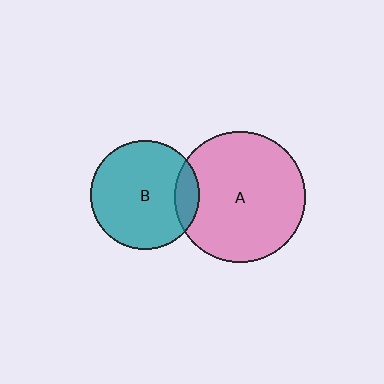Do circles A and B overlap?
Yes.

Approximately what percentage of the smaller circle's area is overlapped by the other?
Approximately 15%.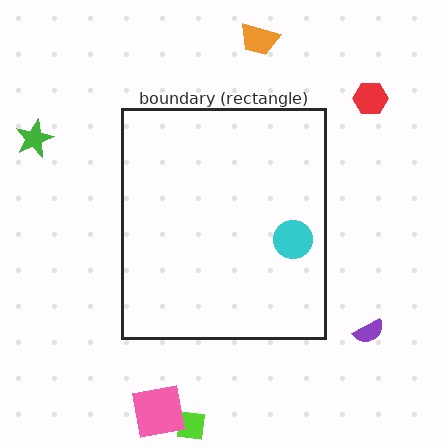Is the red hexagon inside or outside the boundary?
Outside.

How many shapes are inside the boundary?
1 inside, 6 outside.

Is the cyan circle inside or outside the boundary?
Inside.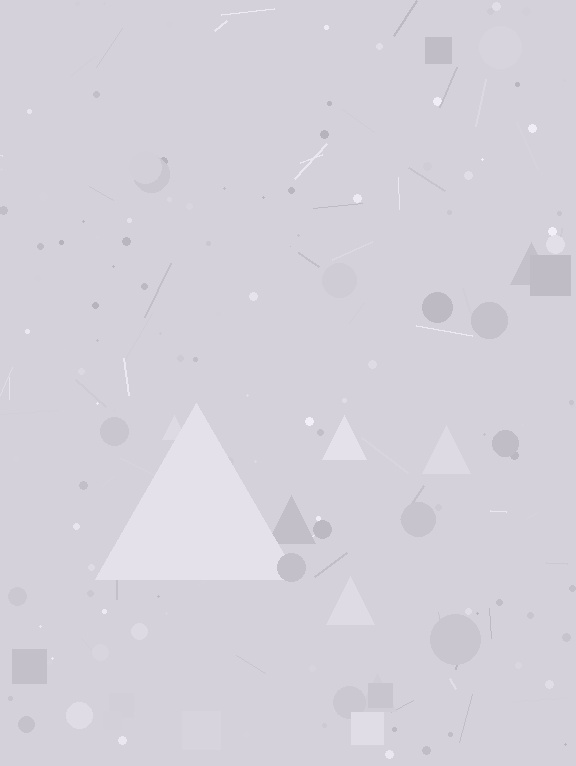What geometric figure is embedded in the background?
A triangle is embedded in the background.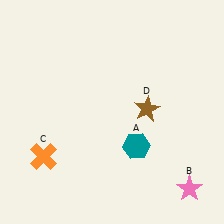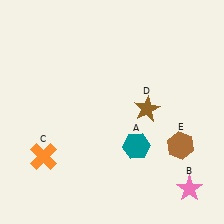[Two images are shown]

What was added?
A brown hexagon (E) was added in Image 2.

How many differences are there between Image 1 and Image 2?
There is 1 difference between the two images.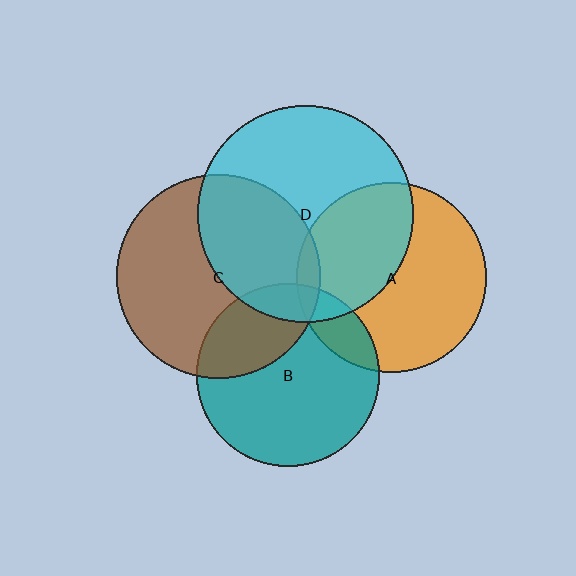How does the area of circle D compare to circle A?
Approximately 1.3 times.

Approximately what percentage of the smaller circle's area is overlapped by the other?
Approximately 30%.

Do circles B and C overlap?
Yes.